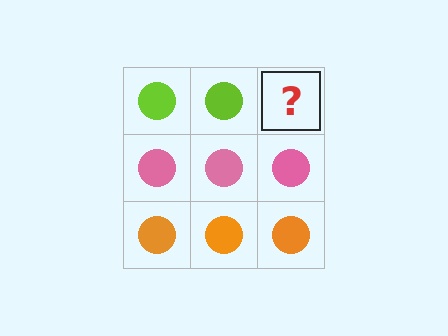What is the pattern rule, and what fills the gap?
The rule is that each row has a consistent color. The gap should be filled with a lime circle.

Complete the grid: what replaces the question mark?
The question mark should be replaced with a lime circle.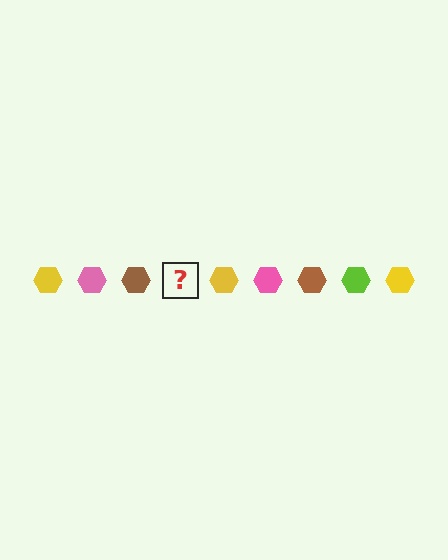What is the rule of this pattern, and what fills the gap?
The rule is that the pattern cycles through yellow, pink, brown, lime hexagons. The gap should be filled with a lime hexagon.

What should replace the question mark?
The question mark should be replaced with a lime hexagon.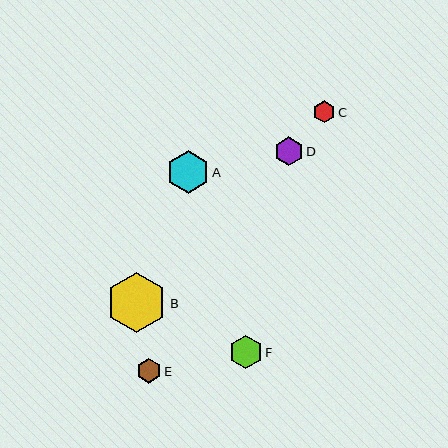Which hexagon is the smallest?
Hexagon C is the smallest with a size of approximately 22 pixels.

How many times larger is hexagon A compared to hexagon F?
Hexagon A is approximately 1.3 times the size of hexagon F.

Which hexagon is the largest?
Hexagon B is the largest with a size of approximately 60 pixels.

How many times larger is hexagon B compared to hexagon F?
Hexagon B is approximately 1.8 times the size of hexagon F.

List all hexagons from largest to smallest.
From largest to smallest: B, A, F, D, E, C.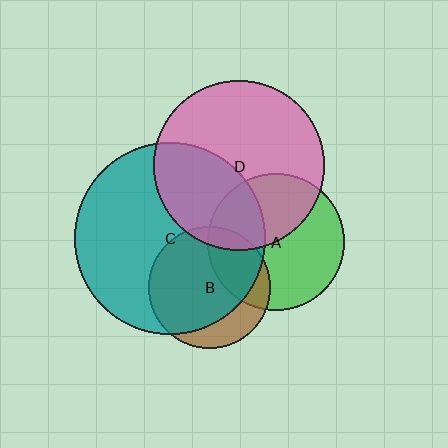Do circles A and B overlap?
Yes.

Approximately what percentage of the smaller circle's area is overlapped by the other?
Approximately 30%.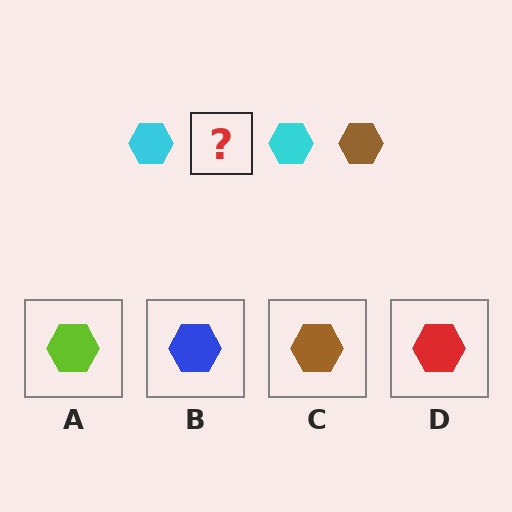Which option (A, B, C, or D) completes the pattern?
C.